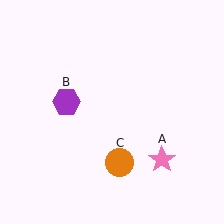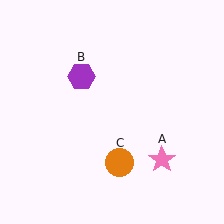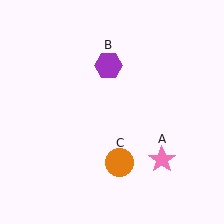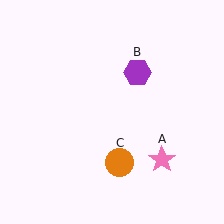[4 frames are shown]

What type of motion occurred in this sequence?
The purple hexagon (object B) rotated clockwise around the center of the scene.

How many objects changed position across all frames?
1 object changed position: purple hexagon (object B).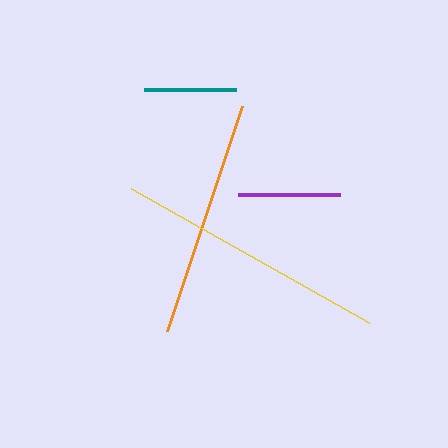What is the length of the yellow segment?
The yellow segment is approximately 273 pixels long.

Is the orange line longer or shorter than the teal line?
The orange line is longer than the teal line.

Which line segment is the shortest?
The teal line is the shortest at approximately 92 pixels.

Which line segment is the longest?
The yellow line is the longest at approximately 273 pixels.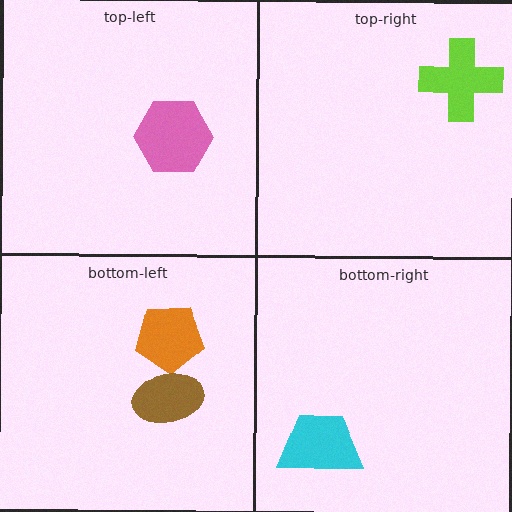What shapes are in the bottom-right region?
The cyan trapezoid.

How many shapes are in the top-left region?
1.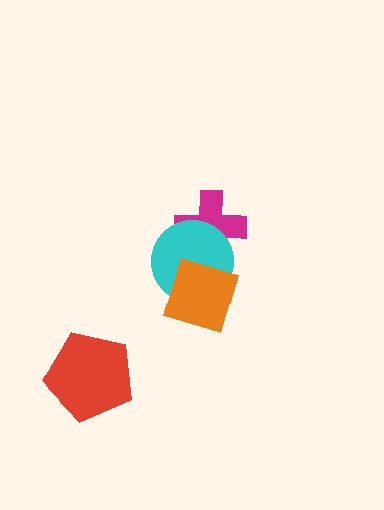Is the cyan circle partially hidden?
Yes, it is partially covered by another shape.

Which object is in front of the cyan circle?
The orange square is in front of the cyan circle.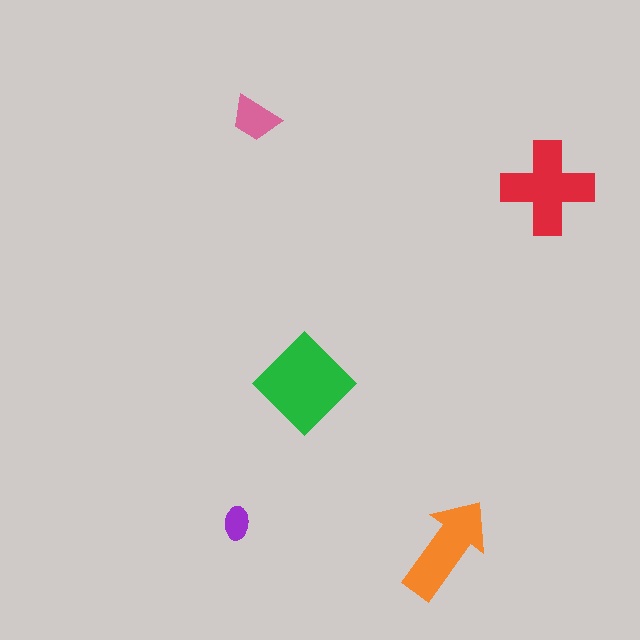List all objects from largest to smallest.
The green diamond, the red cross, the orange arrow, the pink trapezoid, the purple ellipse.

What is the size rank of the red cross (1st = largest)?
2nd.